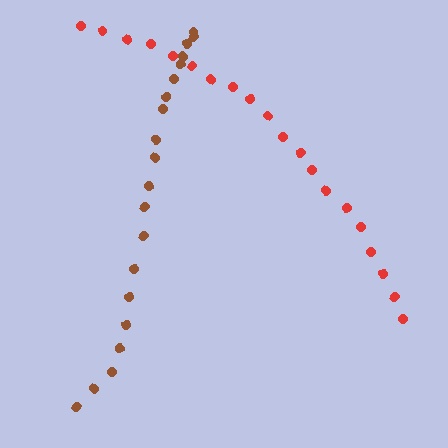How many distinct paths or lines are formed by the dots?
There are 2 distinct paths.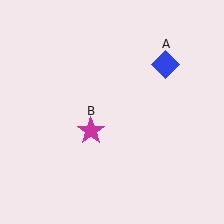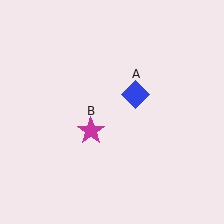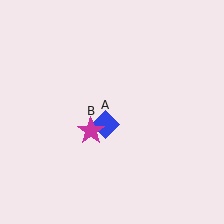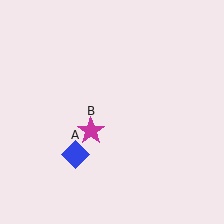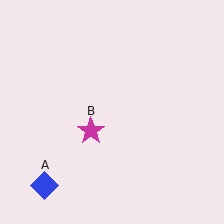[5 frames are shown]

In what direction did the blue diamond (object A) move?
The blue diamond (object A) moved down and to the left.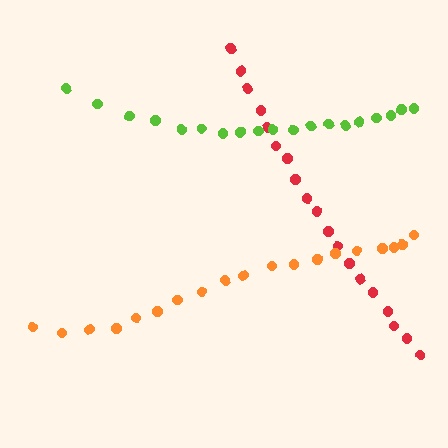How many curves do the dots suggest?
There are 3 distinct paths.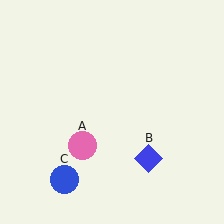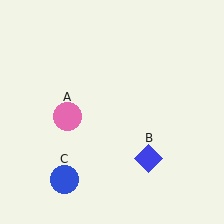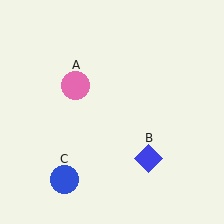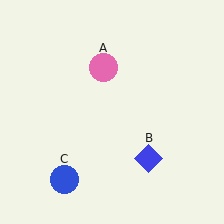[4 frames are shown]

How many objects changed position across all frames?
1 object changed position: pink circle (object A).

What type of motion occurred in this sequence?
The pink circle (object A) rotated clockwise around the center of the scene.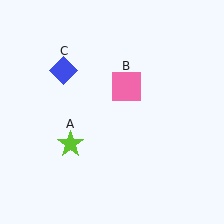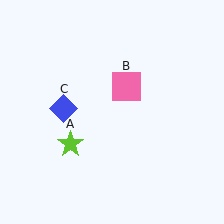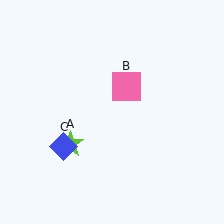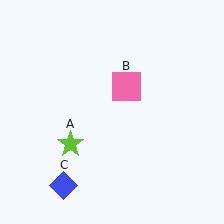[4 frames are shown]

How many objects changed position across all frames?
1 object changed position: blue diamond (object C).